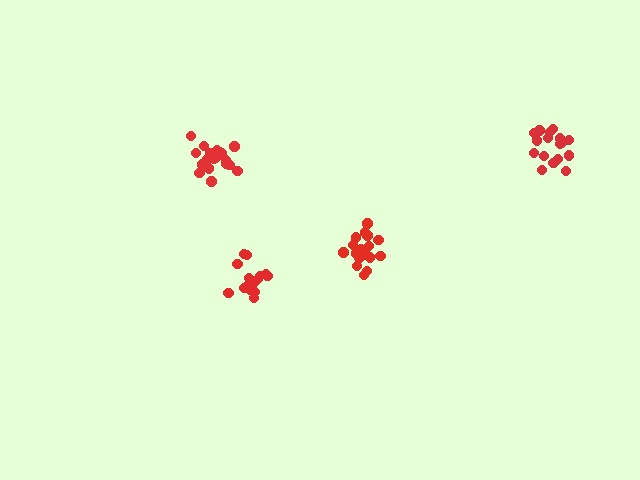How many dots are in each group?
Group 1: 17 dots, Group 2: 20 dots, Group 3: 19 dots, Group 4: 15 dots (71 total).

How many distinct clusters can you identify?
There are 4 distinct clusters.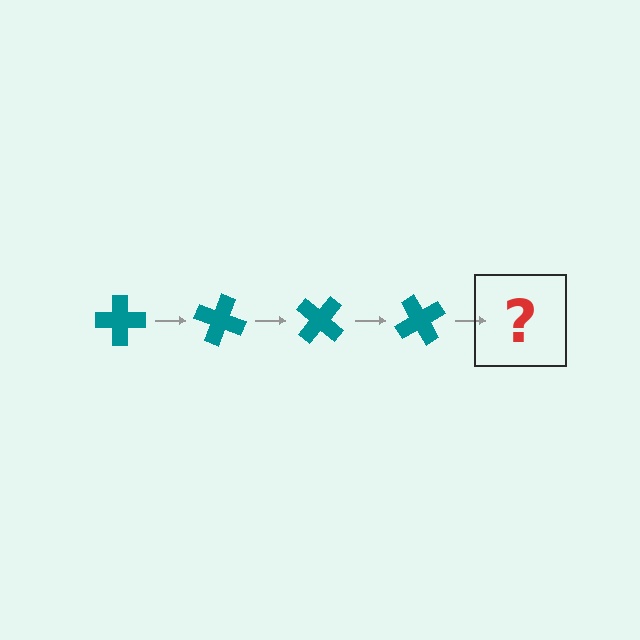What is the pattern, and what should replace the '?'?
The pattern is that the cross rotates 20 degrees each step. The '?' should be a teal cross rotated 80 degrees.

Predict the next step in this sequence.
The next step is a teal cross rotated 80 degrees.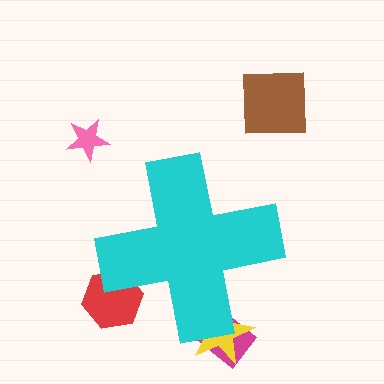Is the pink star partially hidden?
No, the pink star is fully visible.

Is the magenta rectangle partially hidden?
Yes, the magenta rectangle is partially hidden behind the cyan cross.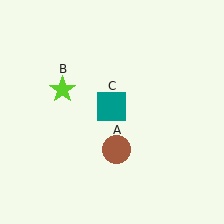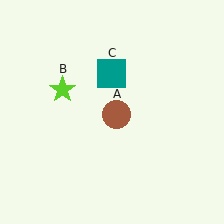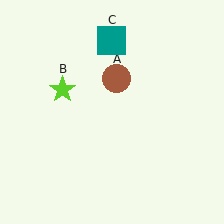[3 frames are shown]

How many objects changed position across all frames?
2 objects changed position: brown circle (object A), teal square (object C).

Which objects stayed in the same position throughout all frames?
Lime star (object B) remained stationary.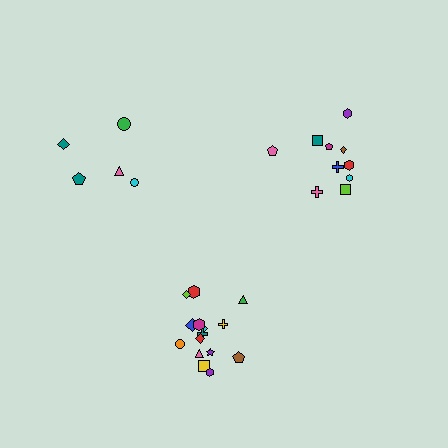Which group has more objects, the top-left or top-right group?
The top-right group.